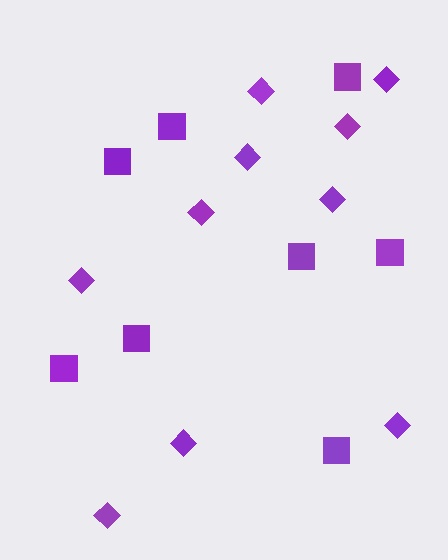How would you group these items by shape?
There are 2 groups: one group of diamonds (10) and one group of squares (8).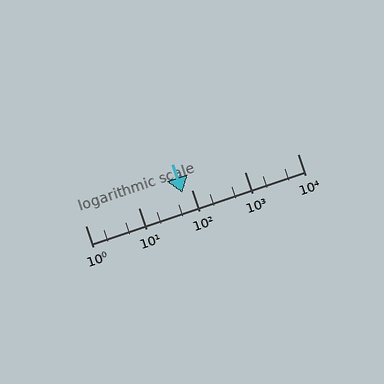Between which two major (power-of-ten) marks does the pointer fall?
The pointer is between 10 and 100.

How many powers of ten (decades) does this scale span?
The scale spans 4 decades, from 1 to 10000.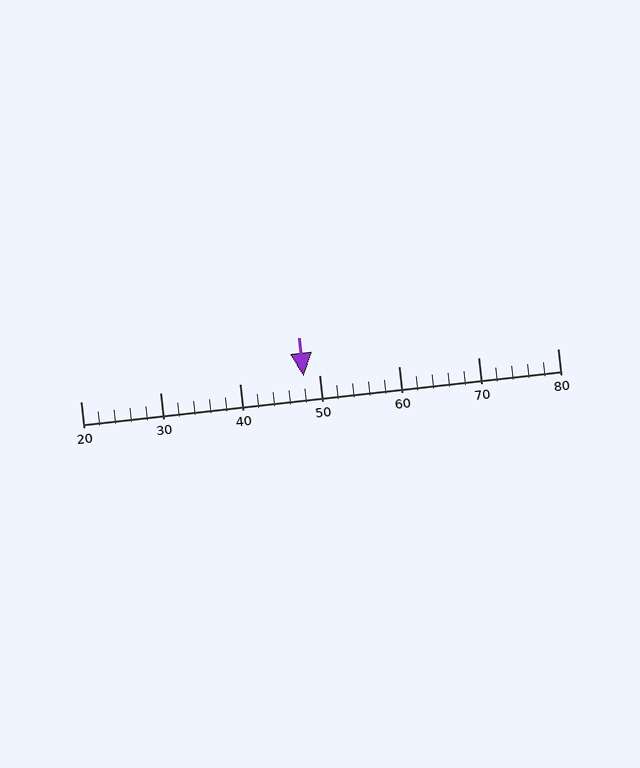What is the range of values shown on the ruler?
The ruler shows values from 20 to 80.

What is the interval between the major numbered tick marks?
The major tick marks are spaced 10 units apart.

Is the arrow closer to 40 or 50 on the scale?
The arrow is closer to 50.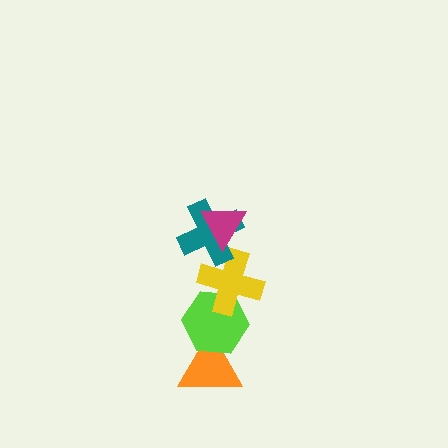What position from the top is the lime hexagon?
The lime hexagon is 4th from the top.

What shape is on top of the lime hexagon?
The yellow cross is on top of the lime hexagon.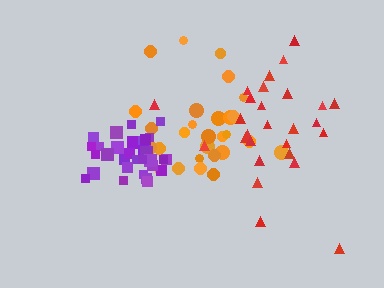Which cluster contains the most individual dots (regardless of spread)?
Purple (31).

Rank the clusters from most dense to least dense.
purple, orange, red.